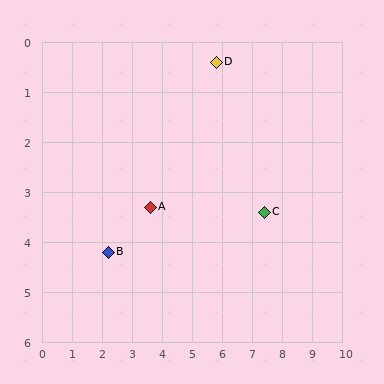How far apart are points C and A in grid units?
Points C and A are about 3.8 grid units apart.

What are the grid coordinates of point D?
Point D is at approximately (5.8, 0.4).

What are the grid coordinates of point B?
Point B is at approximately (2.2, 4.2).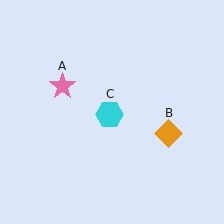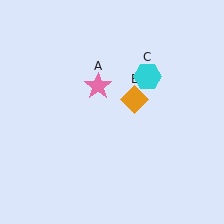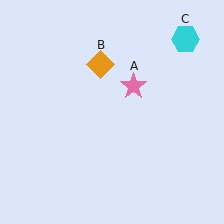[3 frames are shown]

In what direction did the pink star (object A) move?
The pink star (object A) moved right.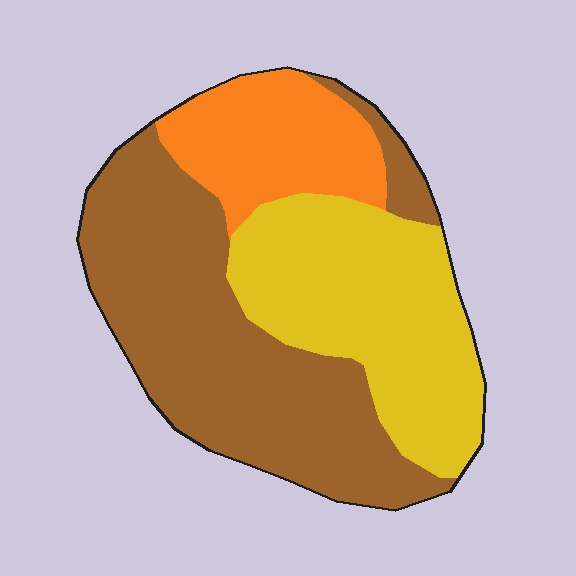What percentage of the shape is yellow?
Yellow takes up about one third (1/3) of the shape.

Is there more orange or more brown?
Brown.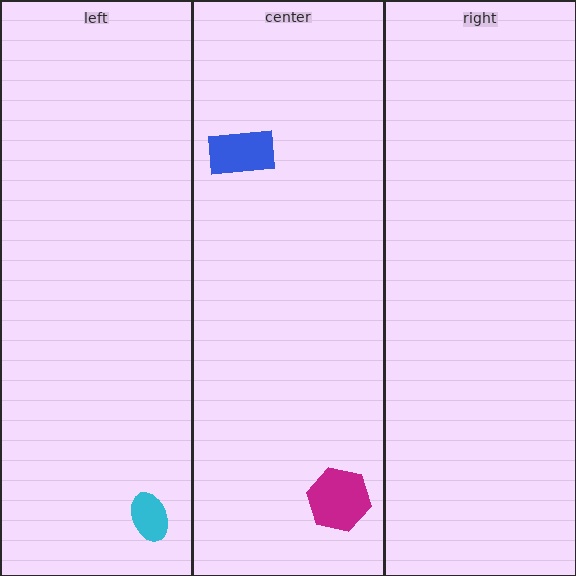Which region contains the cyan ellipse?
The left region.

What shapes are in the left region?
The cyan ellipse.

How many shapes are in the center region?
2.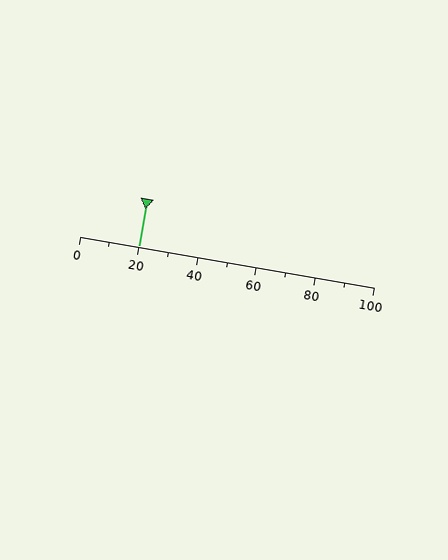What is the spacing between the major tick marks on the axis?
The major ticks are spaced 20 apart.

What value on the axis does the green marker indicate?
The marker indicates approximately 20.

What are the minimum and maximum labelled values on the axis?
The axis runs from 0 to 100.